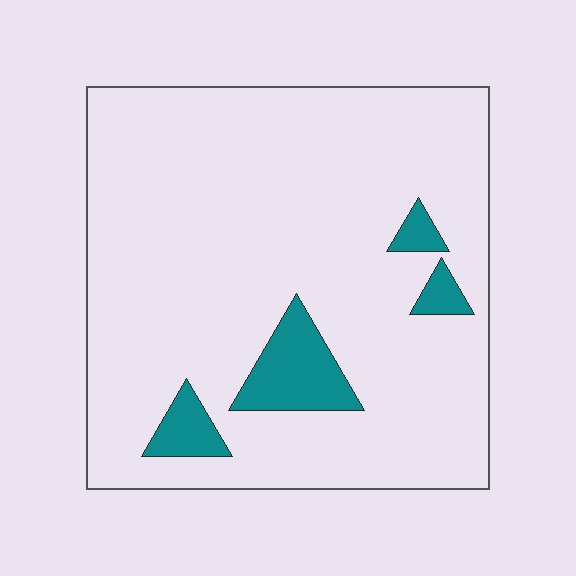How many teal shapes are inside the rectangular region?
4.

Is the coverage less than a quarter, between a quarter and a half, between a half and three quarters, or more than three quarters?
Less than a quarter.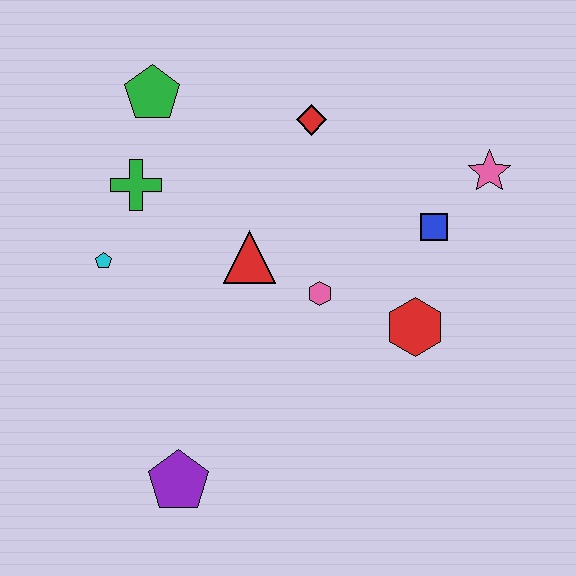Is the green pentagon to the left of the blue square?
Yes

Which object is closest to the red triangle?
The pink hexagon is closest to the red triangle.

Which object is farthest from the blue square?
The purple pentagon is farthest from the blue square.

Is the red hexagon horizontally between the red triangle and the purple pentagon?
No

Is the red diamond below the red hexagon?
No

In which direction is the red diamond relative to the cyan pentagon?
The red diamond is to the right of the cyan pentagon.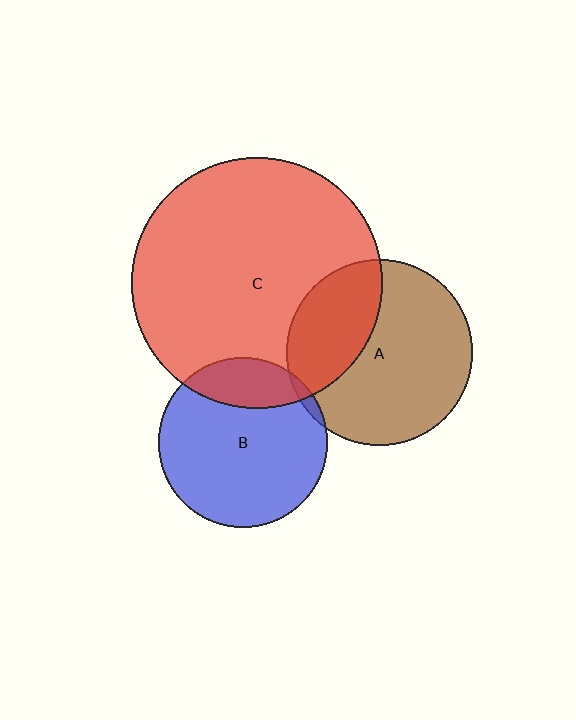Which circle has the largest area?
Circle C (red).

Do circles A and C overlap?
Yes.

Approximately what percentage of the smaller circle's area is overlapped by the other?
Approximately 30%.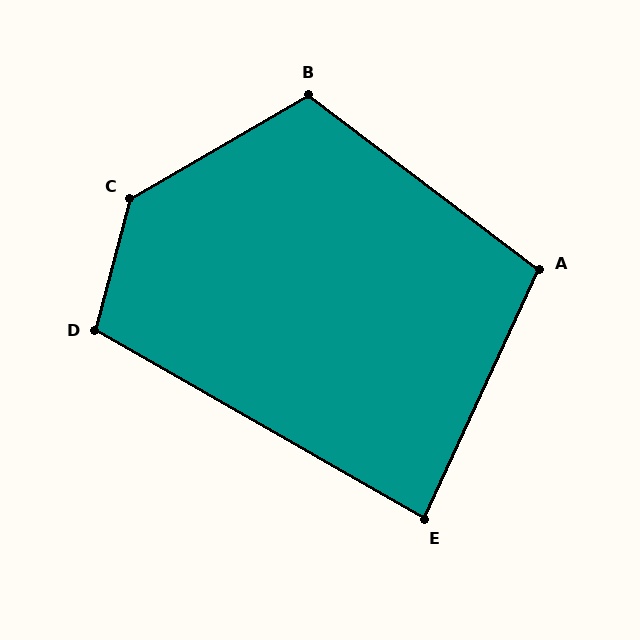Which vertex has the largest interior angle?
C, at approximately 135 degrees.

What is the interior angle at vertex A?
Approximately 102 degrees (obtuse).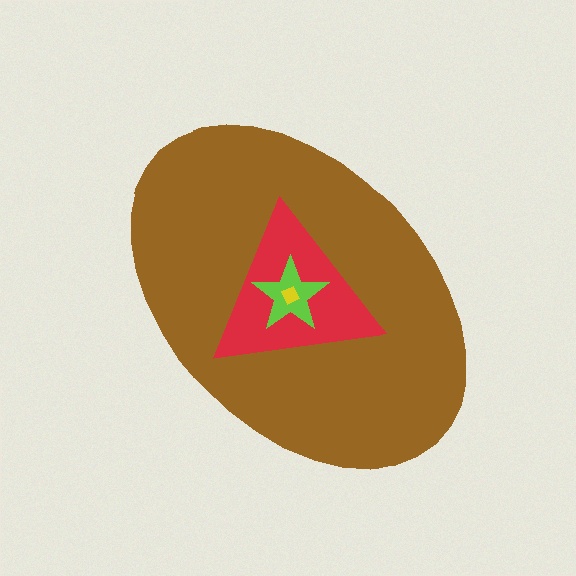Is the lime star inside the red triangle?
Yes.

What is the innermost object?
The yellow diamond.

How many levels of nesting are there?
4.